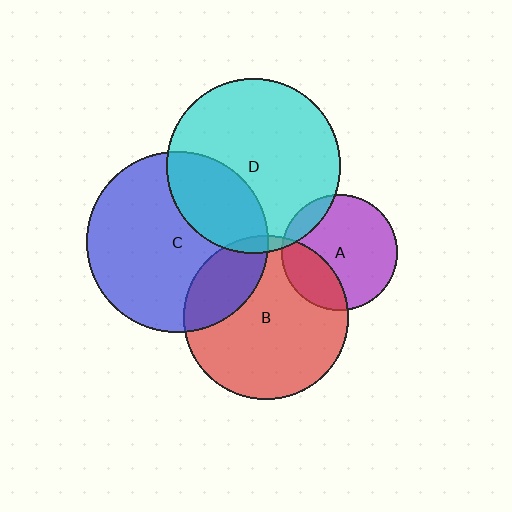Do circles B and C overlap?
Yes.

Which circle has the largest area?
Circle C (blue).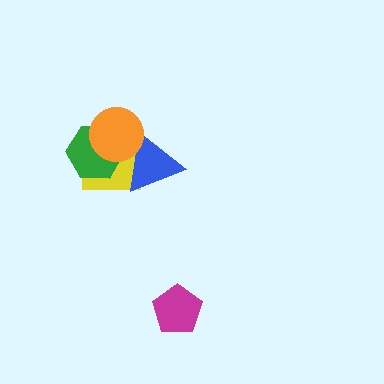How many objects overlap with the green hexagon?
2 objects overlap with the green hexagon.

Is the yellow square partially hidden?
Yes, it is partially covered by another shape.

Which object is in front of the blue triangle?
The orange circle is in front of the blue triangle.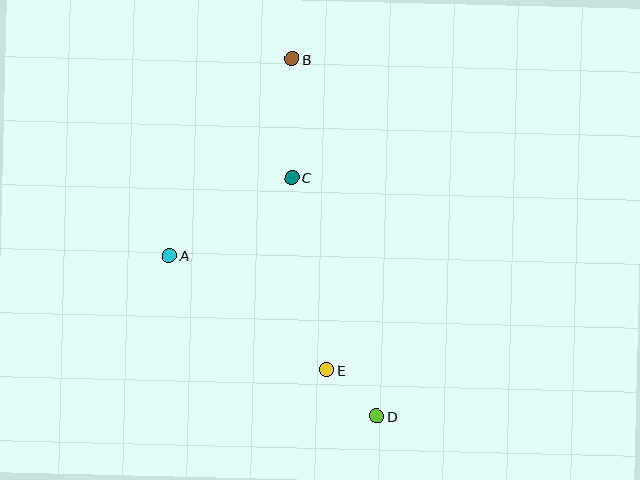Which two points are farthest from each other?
Points B and D are farthest from each other.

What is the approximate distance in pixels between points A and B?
The distance between A and B is approximately 232 pixels.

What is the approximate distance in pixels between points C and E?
The distance between C and E is approximately 196 pixels.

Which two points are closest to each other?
Points D and E are closest to each other.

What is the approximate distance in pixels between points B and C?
The distance between B and C is approximately 119 pixels.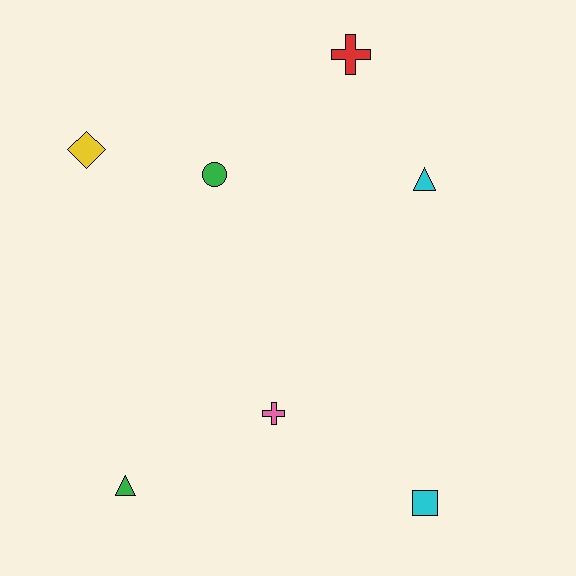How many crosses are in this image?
There are 2 crosses.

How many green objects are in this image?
There are 2 green objects.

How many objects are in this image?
There are 7 objects.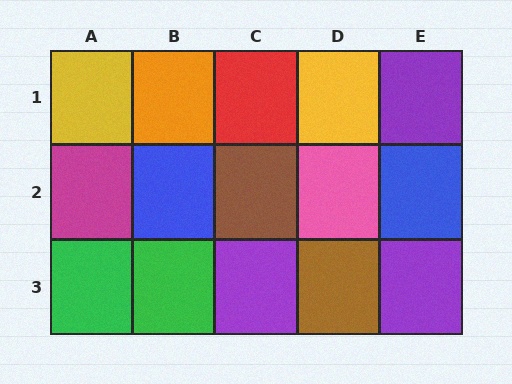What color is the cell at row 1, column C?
Red.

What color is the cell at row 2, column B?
Blue.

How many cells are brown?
2 cells are brown.